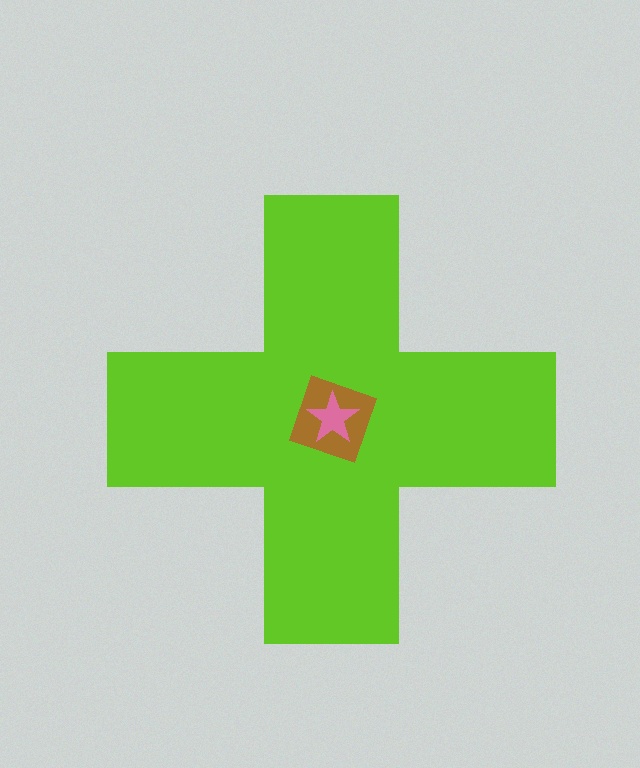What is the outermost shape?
The lime cross.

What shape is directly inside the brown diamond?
The pink star.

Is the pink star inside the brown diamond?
Yes.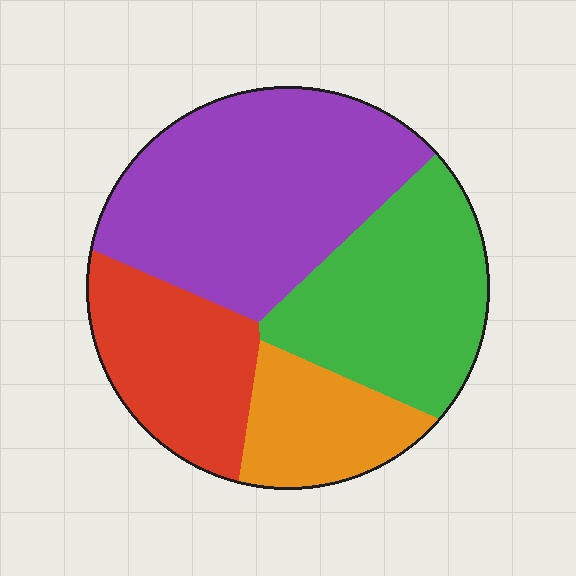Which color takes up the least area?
Orange, at roughly 15%.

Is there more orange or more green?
Green.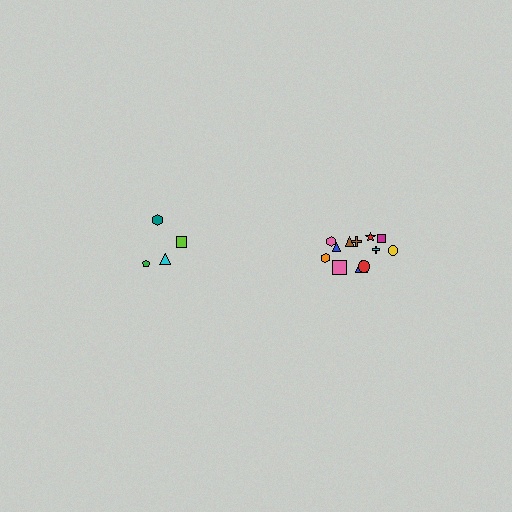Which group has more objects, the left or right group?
The right group.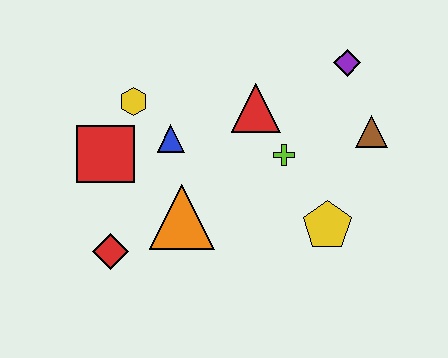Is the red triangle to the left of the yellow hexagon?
No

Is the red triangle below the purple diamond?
Yes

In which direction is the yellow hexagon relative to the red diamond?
The yellow hexagon is above the red diamond.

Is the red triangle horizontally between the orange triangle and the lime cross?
Yes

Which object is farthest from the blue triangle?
The brown triangle is farthest from the blue triangle.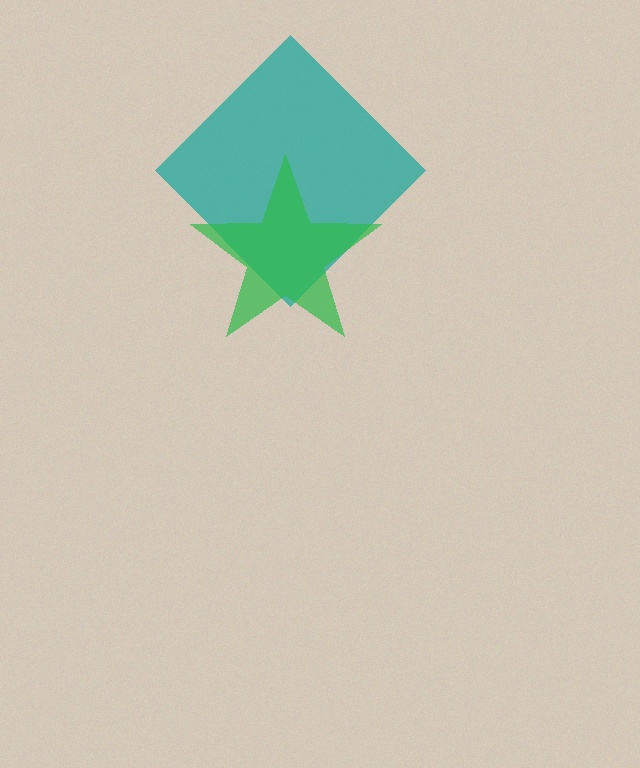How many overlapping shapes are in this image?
There are 2 overlapping shapes in the image.